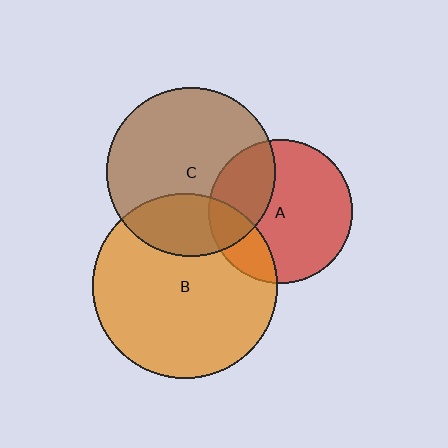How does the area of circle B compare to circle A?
Approximately 1.6 times.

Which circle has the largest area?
Circle B (orange).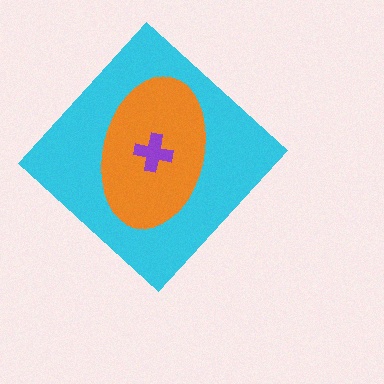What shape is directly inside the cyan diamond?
The orange ellipse.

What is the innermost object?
The purple cross.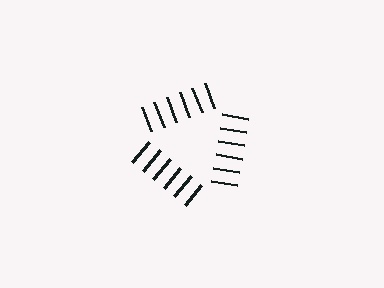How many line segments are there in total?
18 — 6 along each of the 3 edges.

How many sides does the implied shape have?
3 sides — the line-ends trace a triangle.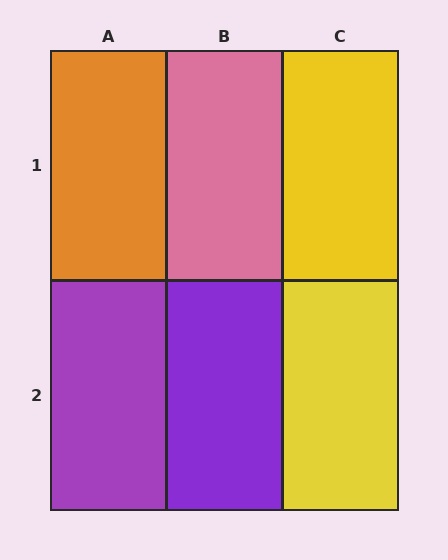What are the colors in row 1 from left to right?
Orange, pink, yellow.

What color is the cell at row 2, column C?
Yellow.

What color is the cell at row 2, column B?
Purple.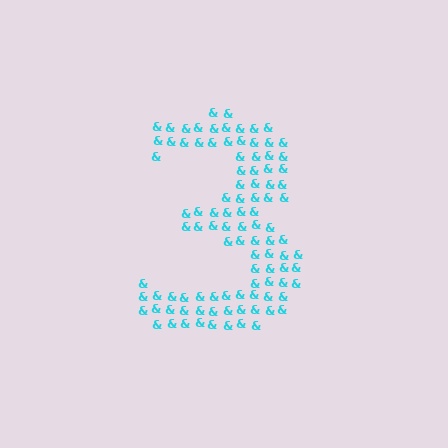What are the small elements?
The small elements are ampersands.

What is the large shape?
The large shape is the digit 3.